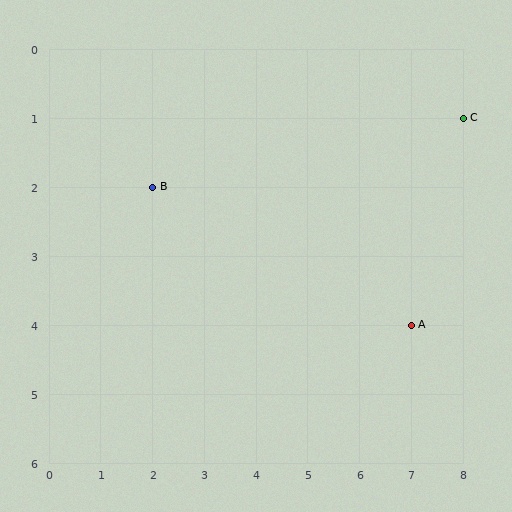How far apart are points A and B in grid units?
Points A and B are 5 columns and 2 rows apart (about 5.4 grid units diagonally).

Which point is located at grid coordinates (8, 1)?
Point C is at (8, 1).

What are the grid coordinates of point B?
Point B is at grid coordinates (2, 2).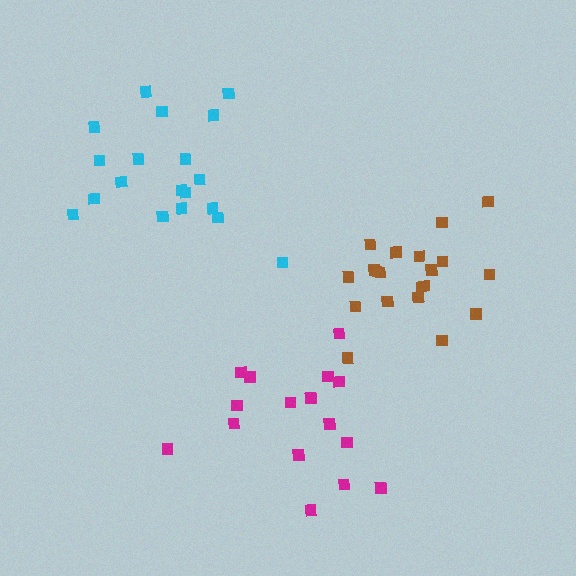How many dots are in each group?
Group 1: 20 dots, Group 2: 19 dots, Group 3: 16 dots (55 total).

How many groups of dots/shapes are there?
There are 3 groups.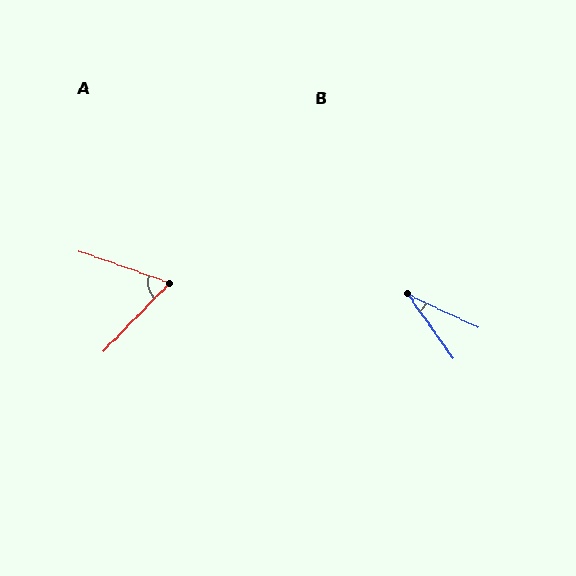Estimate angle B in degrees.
Approximately 29 degrees.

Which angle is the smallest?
B, at approximately 29 degrees.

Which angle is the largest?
A, at approximately 65 degrees.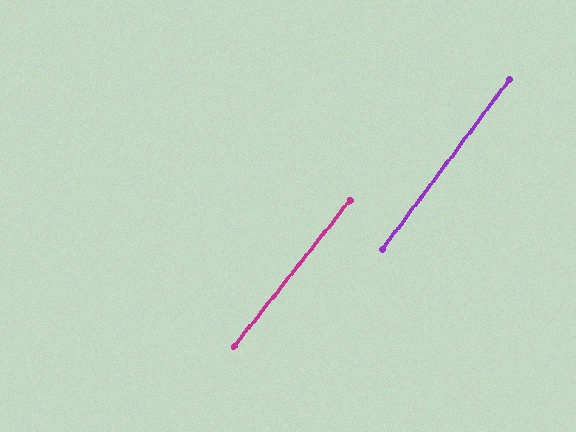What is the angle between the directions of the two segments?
Approximately 2 degrees.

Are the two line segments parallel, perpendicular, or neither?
Parallel — their directions differ by only 1.9°.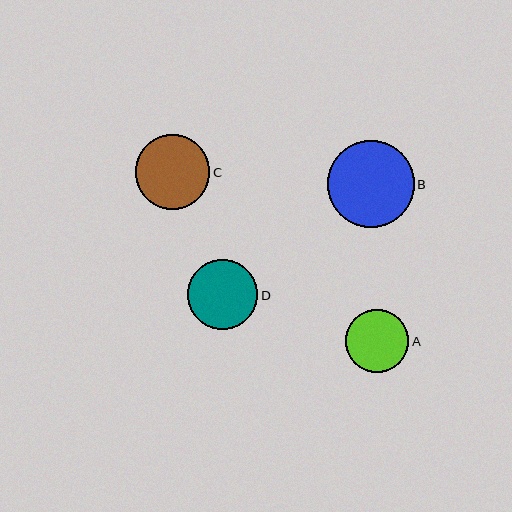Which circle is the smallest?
Circle A is the smallest with a size of approximately 63 pixels.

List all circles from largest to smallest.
From largest to smallest: B, C, D, A.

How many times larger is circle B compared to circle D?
Circle B is approximately 1.2 times the size of circle D.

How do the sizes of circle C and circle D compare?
Circle C and circle D are approximately the same size.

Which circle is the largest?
Circle B is the largest with a size of approximately 87 pixels.